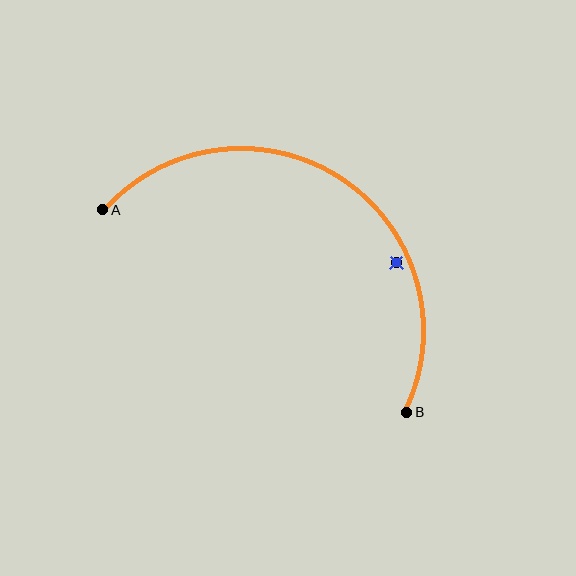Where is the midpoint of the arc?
The arc midpoint is the point on the curve farthest from the straight line joining A and B. It sits above that line.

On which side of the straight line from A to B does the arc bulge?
The arc bulges above the straight line connecting A and B.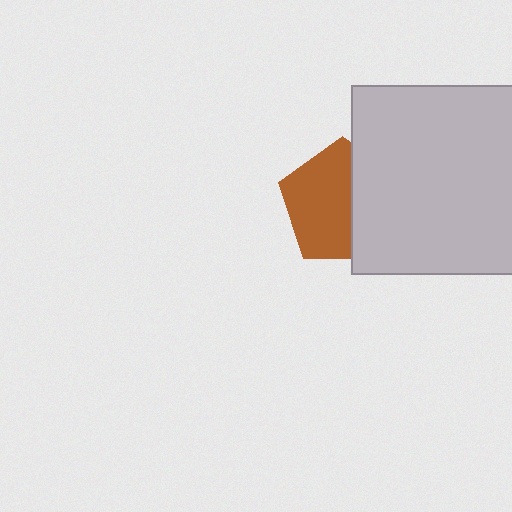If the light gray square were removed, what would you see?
You would see the complete brown pentagon.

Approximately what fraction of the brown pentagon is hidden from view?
Roughly 40% of the brown pentagon is hidden behind the light gray square.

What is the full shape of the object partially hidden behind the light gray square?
The partially hidden object is a brown pentagon.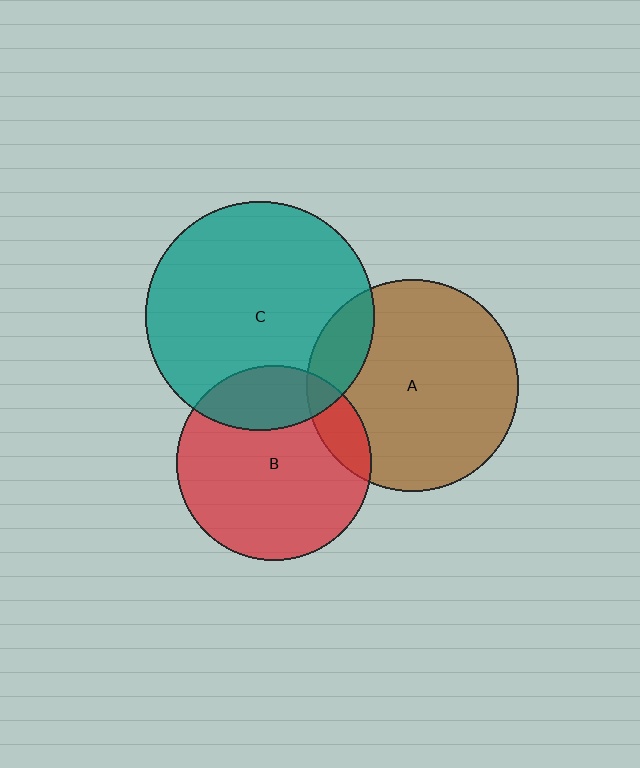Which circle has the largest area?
Circle C (teal).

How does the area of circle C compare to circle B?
Approximately 1.4 times.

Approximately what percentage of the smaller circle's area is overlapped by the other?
Approximately 15%.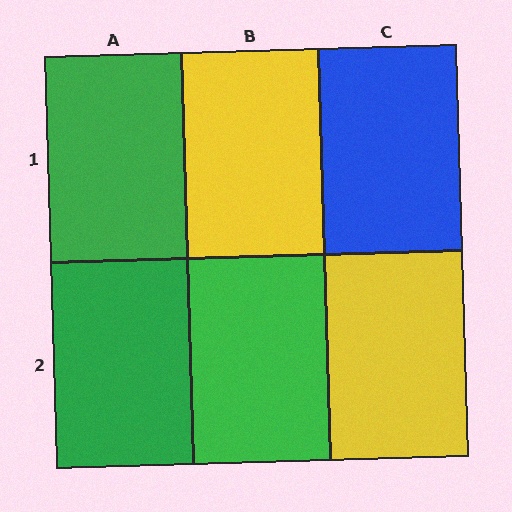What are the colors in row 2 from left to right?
Green, green, yellow.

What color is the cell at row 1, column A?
Green.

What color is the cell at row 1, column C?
Blue.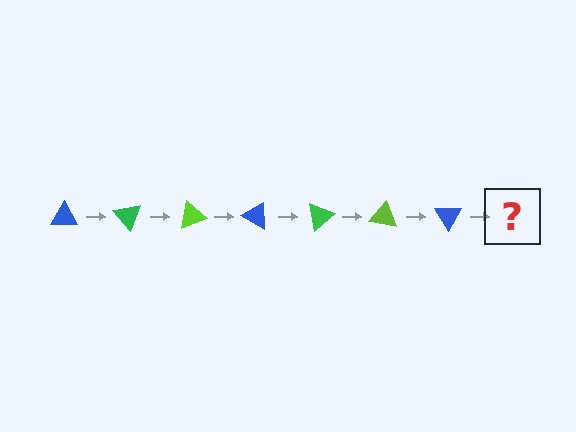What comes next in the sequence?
The next element should be a green triangle, rotated 350 degrees from the start.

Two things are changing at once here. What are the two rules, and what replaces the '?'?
The two rules are that it rotates 50 degrees each step and the color cycles through blue, green, and lime. The '?' should be a green triangle, rotated 350 degrees from the start.